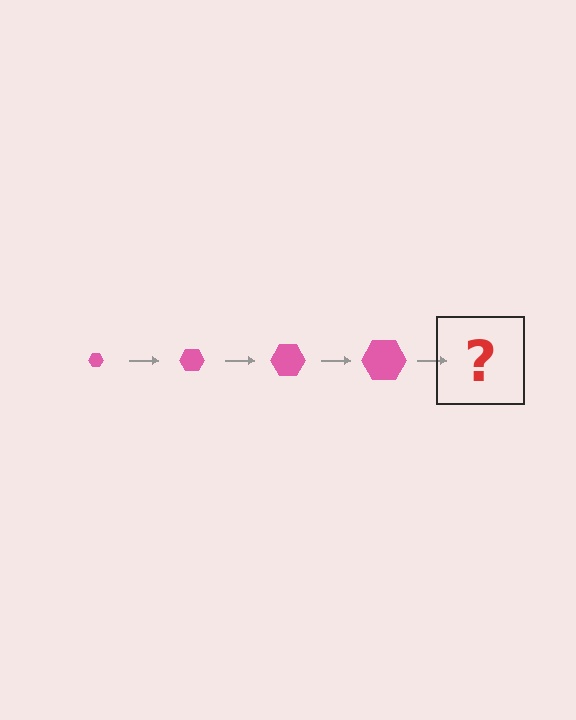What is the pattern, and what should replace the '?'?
The pattern is that the hexagon gets progressively larger each step. The '?' should be a pink hexagon, larger than the previous one.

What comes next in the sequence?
The next element should be a pink hexagon, larger than the previous one.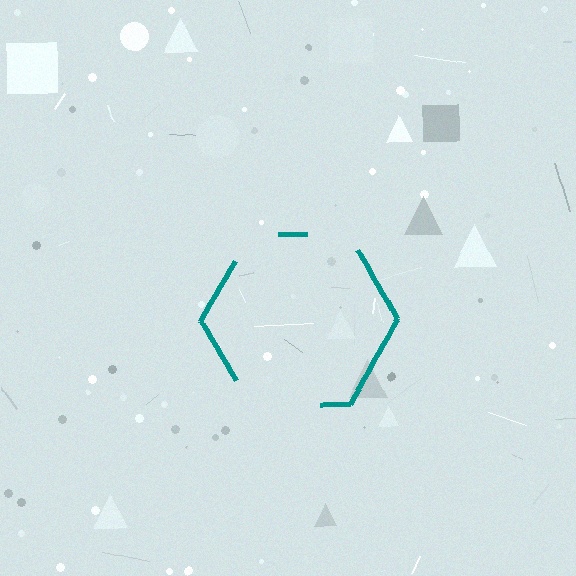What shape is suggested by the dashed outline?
The dashed outline suggests a hexagon.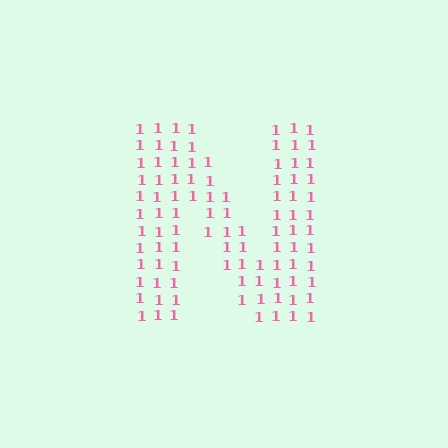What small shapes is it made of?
It is made of small digit 1's.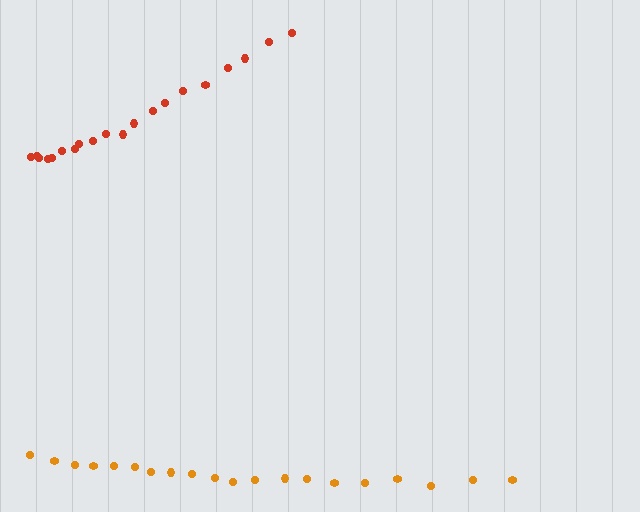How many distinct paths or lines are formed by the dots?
There are 2 distinct paths.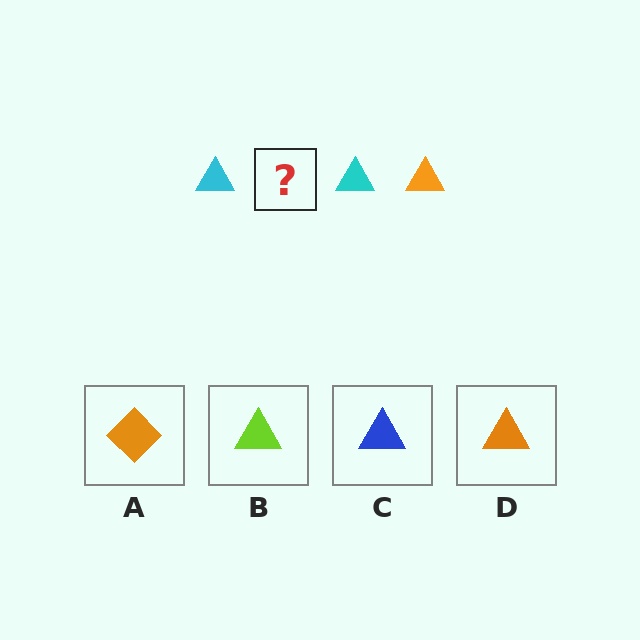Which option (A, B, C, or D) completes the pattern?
D.